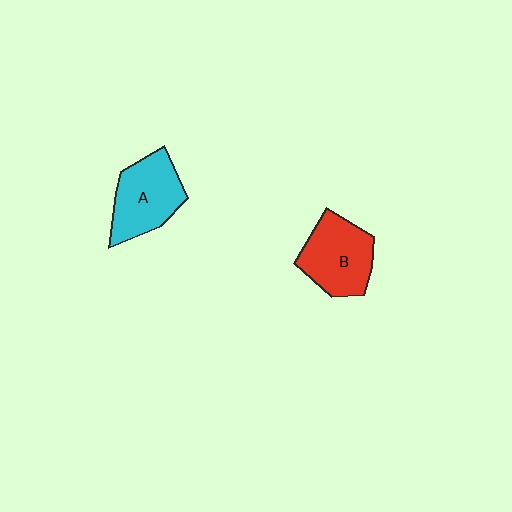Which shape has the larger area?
Shape B (red).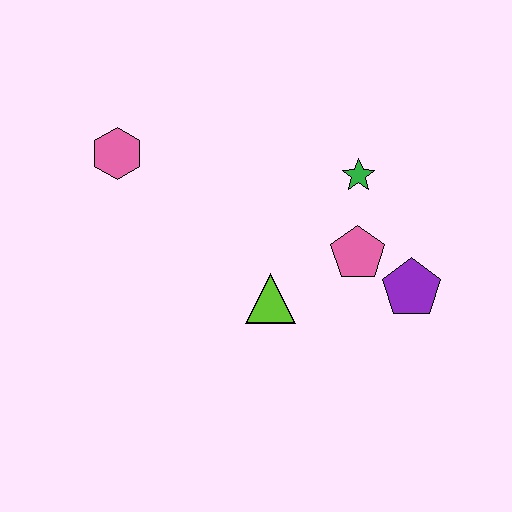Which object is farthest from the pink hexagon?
The purple pentagon is farthest from the pink hexagon.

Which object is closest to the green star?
The pink pentagon is closest to the green star.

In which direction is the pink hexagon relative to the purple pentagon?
The pink hexagon is to the left of the purple pentagon.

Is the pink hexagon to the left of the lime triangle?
Yes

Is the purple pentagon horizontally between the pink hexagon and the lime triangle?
No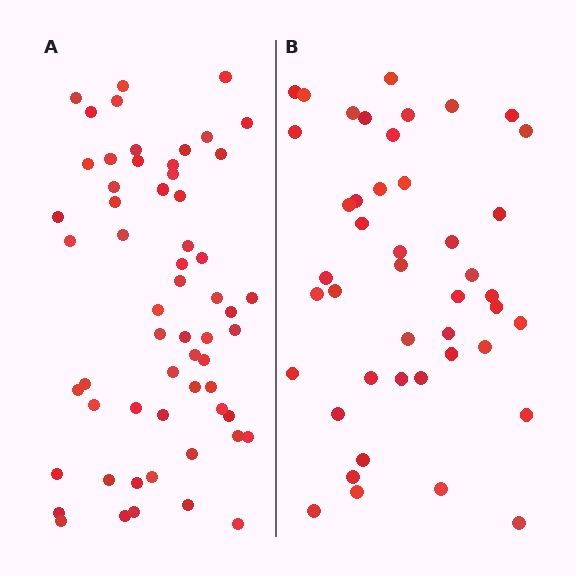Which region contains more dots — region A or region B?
Region A (the left region) has more dots.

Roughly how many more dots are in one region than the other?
Region A has approximately 15 more dots than region B.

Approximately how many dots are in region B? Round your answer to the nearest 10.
About 40 dots. (The exact count is 44, which rounds to 40.)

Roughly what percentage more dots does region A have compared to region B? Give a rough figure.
About 35% more.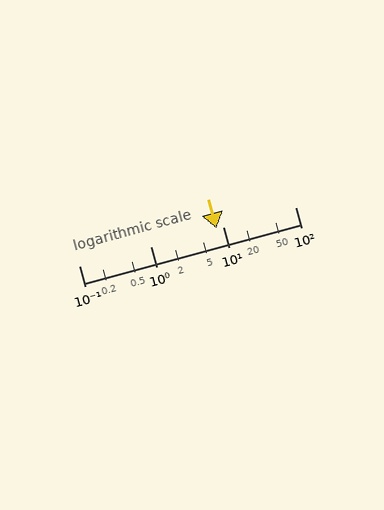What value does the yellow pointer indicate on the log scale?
The pointer indicates approximately 8.2.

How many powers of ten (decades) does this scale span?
The scale spans 3 decades, from 0.1 to 100.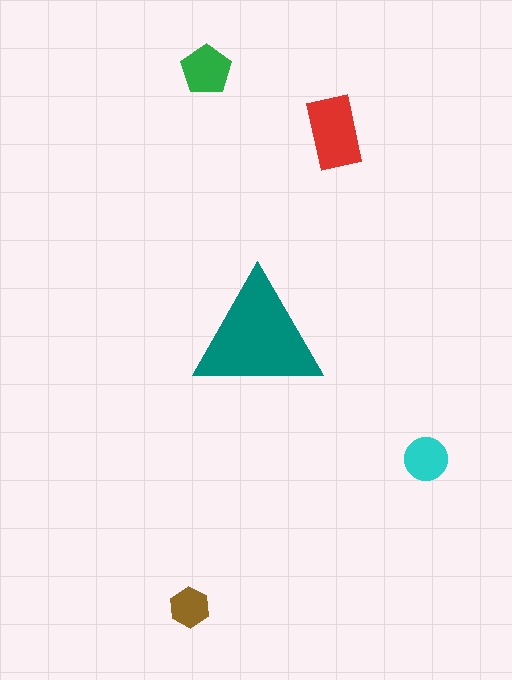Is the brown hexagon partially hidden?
No, the brown hexagon is fully visible.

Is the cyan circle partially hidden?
No, the cyan circle is fully visible.